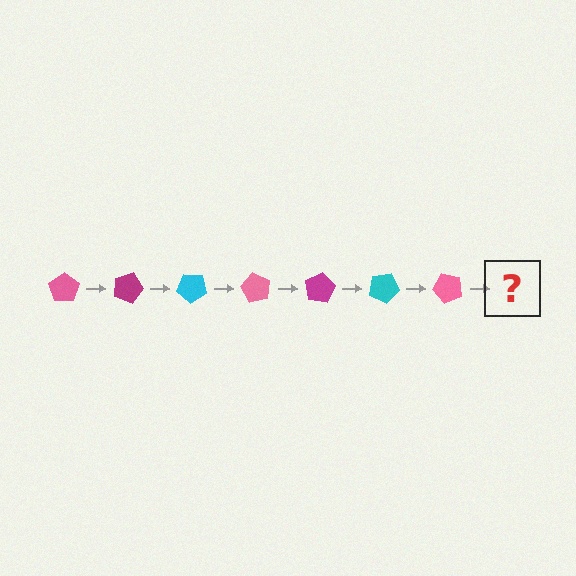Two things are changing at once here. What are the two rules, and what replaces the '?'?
The two rules are that it rotates 20 degrees each step and the color cycles through pink, magenta, and cyan. The '?' should be a magenta pentagon, rotated 140 degrees from the start.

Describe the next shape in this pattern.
It should be a magenta pentagon, rotated 140 degrees from the start.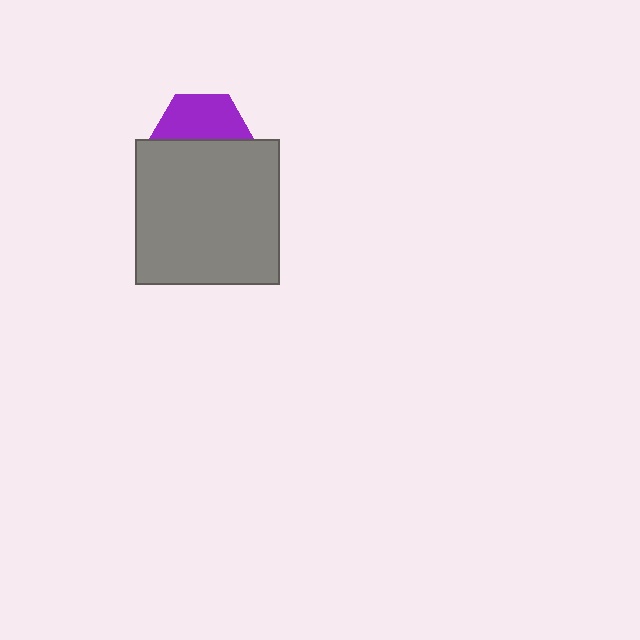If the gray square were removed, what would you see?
You would see the complete purple hexagon.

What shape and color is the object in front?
The object in front is a gray square.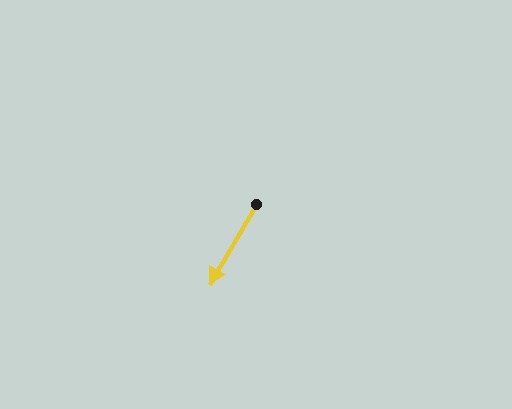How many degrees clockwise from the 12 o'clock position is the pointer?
Approximately 210 degrees.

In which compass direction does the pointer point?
Southwest.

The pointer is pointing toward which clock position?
Roughly 7 o'clock.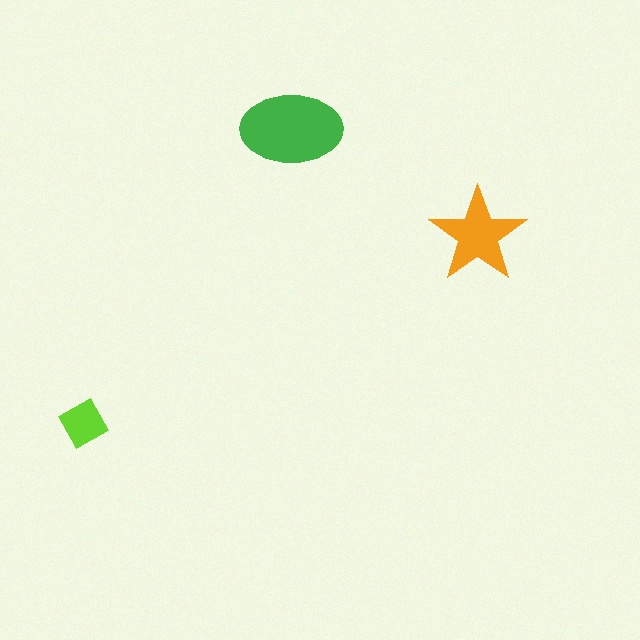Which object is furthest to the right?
The orange star is rightmost.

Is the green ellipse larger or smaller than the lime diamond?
Larger.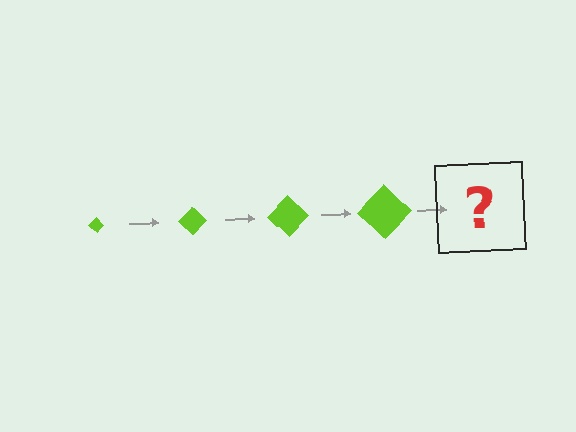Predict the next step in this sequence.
The next step is a lime diamond, larger than the previous one.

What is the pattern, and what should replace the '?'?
The pattern is that the diamond gets progressively larger each step. The '?' should be a lime diamond, larger than the previous one.